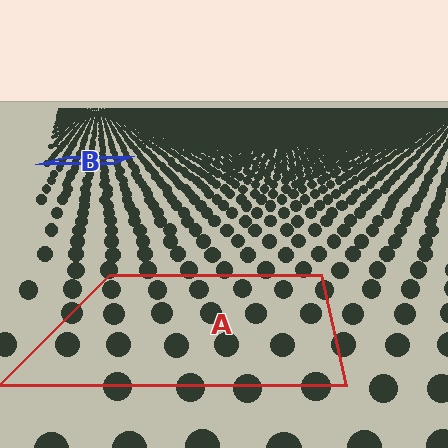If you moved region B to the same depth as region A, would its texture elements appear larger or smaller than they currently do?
They would appear larger. At a closer depth, the same texture elements are projected at a bigger on-screen size.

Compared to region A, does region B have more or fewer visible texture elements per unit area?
Region B has more texture elements per unit area — they are packed more densely because it is farther away.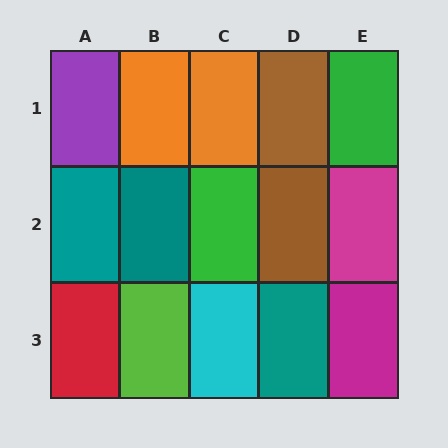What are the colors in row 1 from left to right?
Purple, orange, orange, brown, green.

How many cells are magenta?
2 cells are magenta.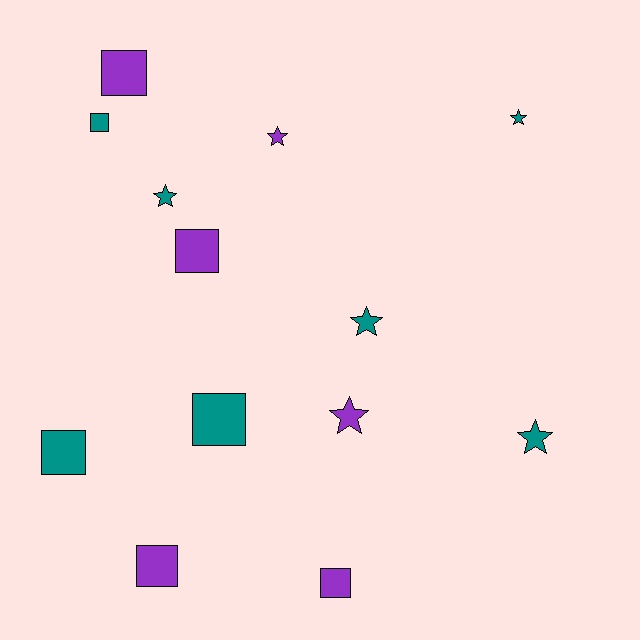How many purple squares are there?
There are 4 purple squares.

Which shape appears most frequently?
Square, with 7 objects.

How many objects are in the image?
There are 13 objects.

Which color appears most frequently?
Teal, with 7 objects.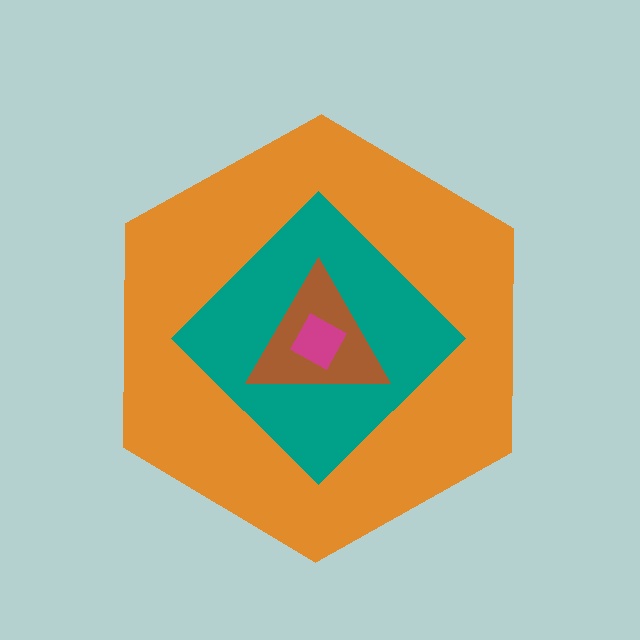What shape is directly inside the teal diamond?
The brown triangle.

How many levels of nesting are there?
4.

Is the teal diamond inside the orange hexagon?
Yes.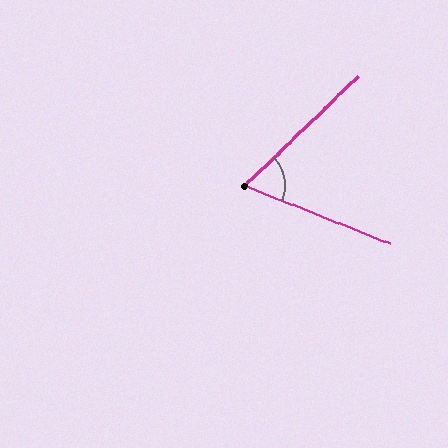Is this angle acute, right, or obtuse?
It is acute.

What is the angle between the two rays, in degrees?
Approximately 65 degrees.